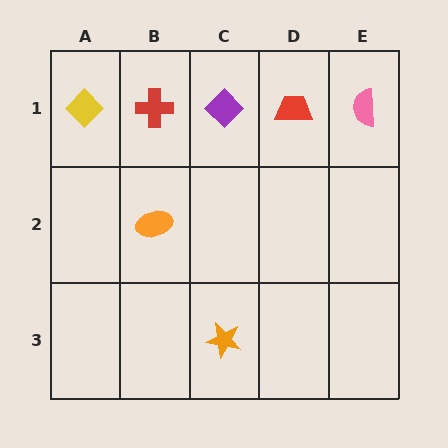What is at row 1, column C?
A purple diamond.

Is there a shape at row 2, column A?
No, that cell is empty.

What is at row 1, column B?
A red cross.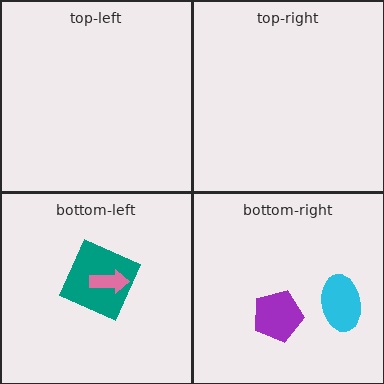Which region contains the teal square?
The bottom-left region.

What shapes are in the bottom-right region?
The purple pentagon, the cyan ellipse.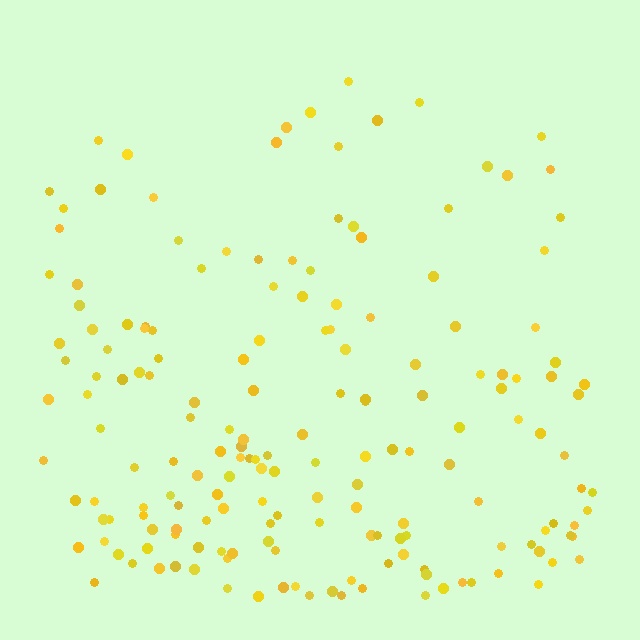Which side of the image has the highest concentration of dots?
The bottom.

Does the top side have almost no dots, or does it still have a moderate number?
Still a moderate number, just noticeably fewer than the bottom.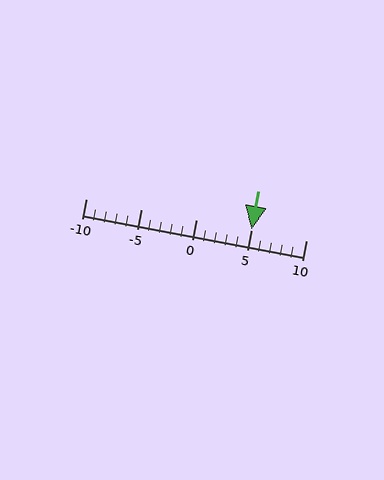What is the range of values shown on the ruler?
The ruler shows values from -10 to 10.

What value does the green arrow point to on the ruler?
The green arrow points to approximately 5.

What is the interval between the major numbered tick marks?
The major tick marks are spaced 5 units apart.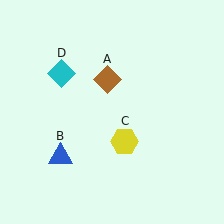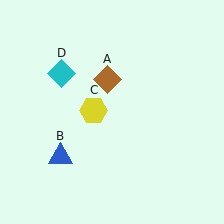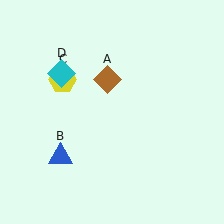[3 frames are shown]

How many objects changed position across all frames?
1 object changed position: yellow hexagon (object C).